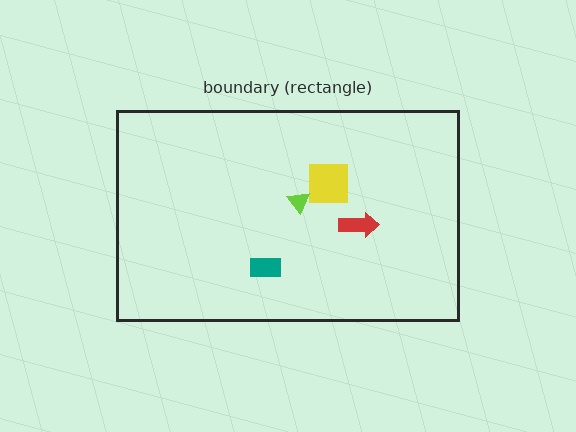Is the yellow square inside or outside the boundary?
Inside.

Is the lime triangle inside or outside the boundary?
Inside.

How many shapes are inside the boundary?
4 inside, 0 outside.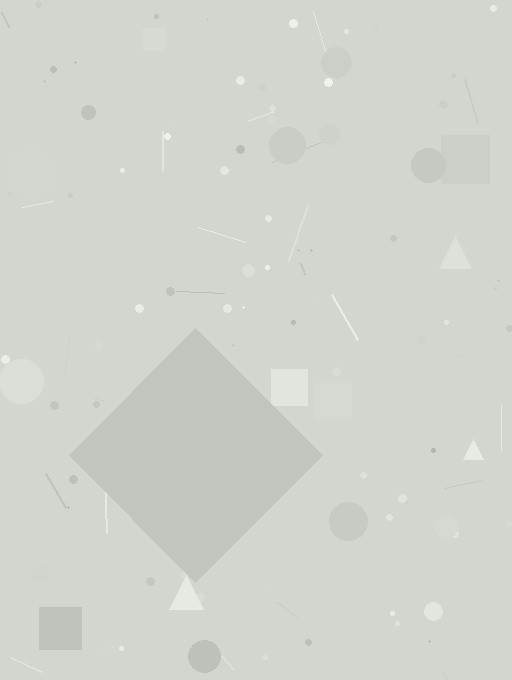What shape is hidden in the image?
A diamond is hidden in the image.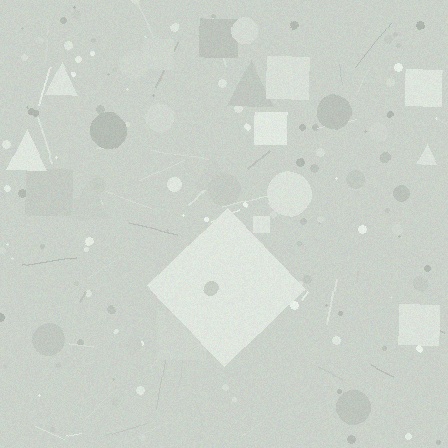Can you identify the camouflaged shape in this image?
The camouflaged shape is a diamond.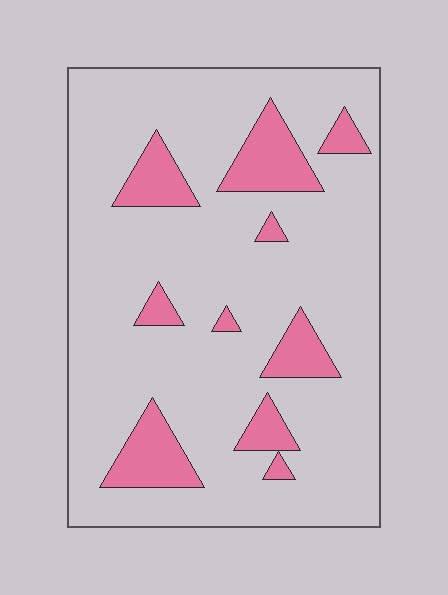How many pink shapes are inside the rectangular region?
10.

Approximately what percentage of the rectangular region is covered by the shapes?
Approximately 15%.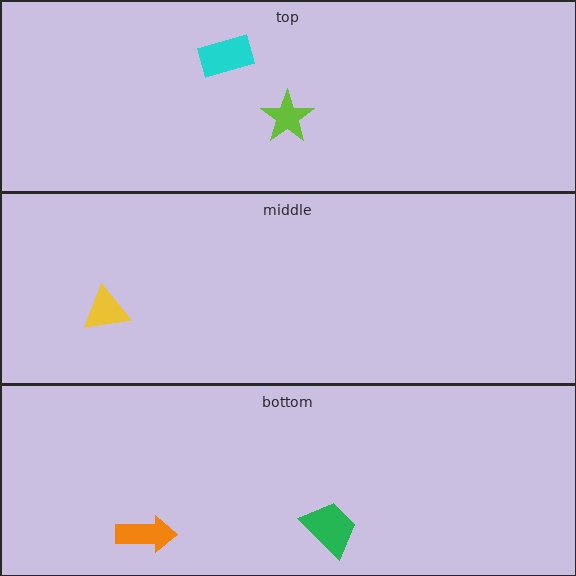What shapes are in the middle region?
The yellow triangle.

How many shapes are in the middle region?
1.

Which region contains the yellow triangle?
The middle region.